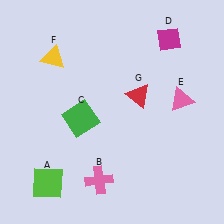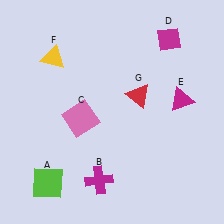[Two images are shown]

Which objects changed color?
B changed from pink to magenta. C changed from green to pink. E changed from pink to magenta.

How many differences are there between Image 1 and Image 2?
There are 3 differences between the two images.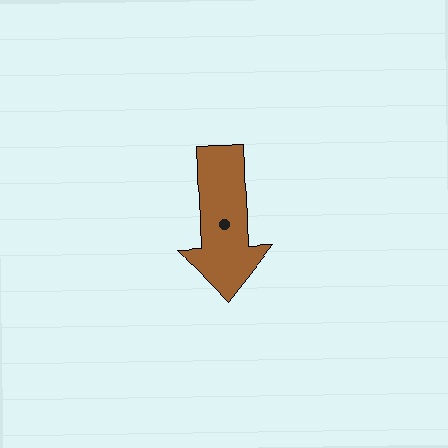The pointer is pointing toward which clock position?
Roughly 6 o'clock.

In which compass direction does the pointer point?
South.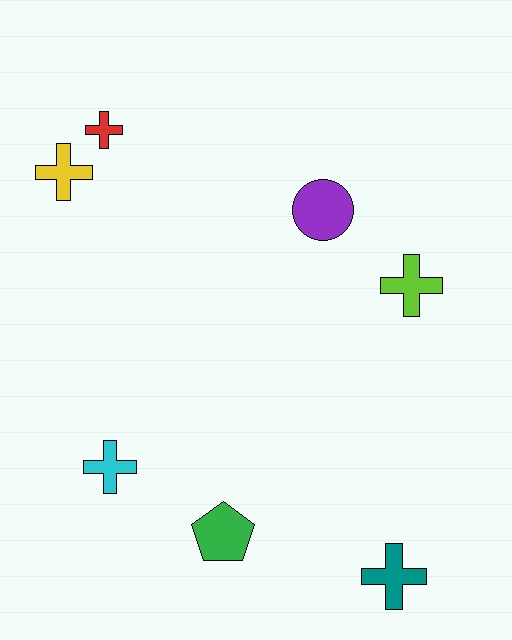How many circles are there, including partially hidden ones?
There is 1 circle.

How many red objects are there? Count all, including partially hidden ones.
There is 1 red object.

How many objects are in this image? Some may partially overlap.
There are 7 objects.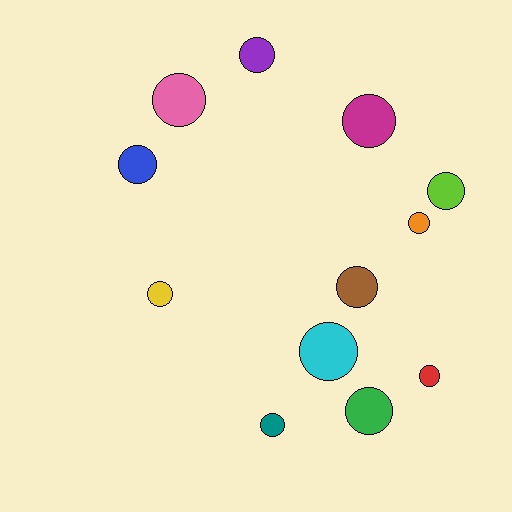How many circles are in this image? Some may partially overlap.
There are 12 circles.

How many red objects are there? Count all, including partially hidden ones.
There is 1 red object.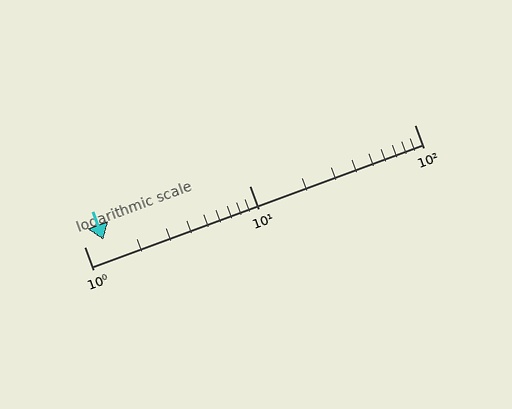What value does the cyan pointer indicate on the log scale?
The pointer indicates approximately 1.3.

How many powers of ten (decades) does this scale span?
The scale spans 2 decades, from 1 to 100.